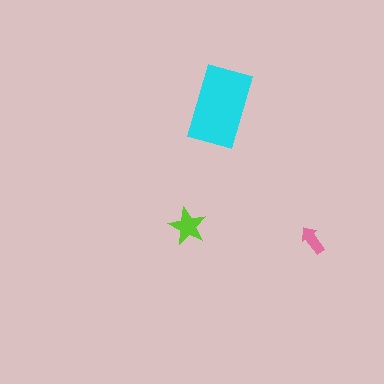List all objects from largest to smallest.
The cyan rectangle, the lime star, the pink arrow.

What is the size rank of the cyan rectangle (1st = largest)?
1st.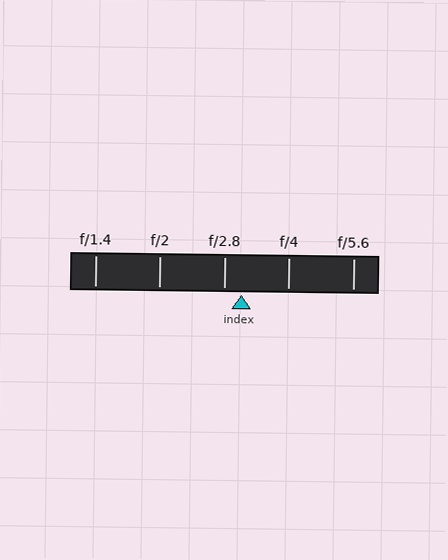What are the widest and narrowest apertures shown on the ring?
The widest aperture shown is f/1.4 and the narrowest is f/5.6.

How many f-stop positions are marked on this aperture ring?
There are 5 f-stop positions marked.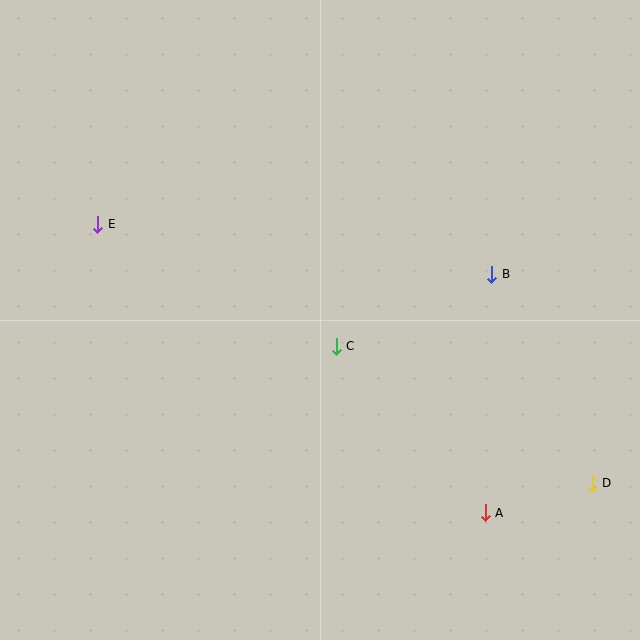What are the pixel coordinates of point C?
Point C is at (336, 346).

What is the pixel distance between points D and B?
The distance between D and B is 232 pixels.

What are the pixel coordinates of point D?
Point D is at (592, 483).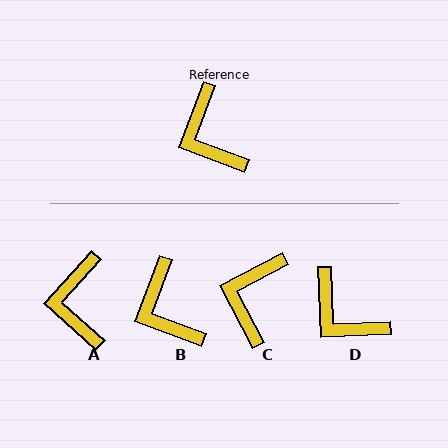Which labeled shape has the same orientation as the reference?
B.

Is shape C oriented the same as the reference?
No, it is off by about 42 degrees.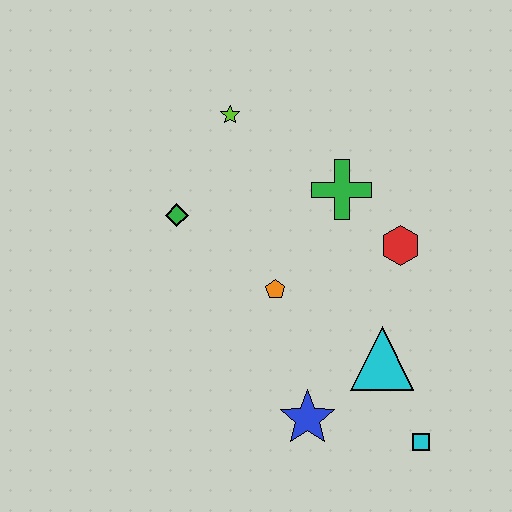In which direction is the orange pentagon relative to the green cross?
The orange pentagon is below the green cross.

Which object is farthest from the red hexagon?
The green diamond is farthest from the red hexagon.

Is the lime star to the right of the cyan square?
No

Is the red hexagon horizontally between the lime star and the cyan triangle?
No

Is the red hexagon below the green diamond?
Yes